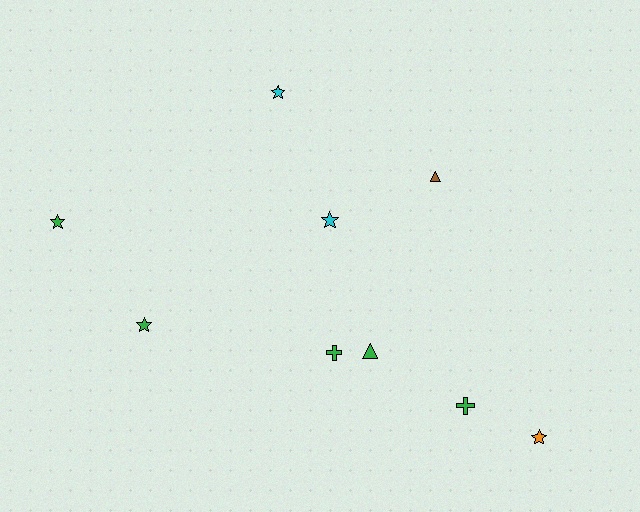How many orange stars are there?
There is 1 orange star.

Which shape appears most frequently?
Star, with 5 objects.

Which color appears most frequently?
Green, with 5 objects.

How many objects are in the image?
There are 9 objects.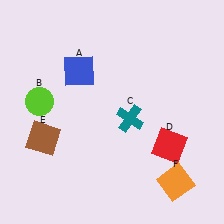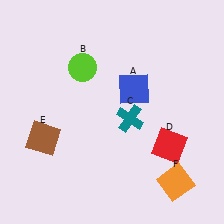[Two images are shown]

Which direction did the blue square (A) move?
The blue square (A) moved right.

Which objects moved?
The objects that moved are: the blue square (A), the lime circle (B).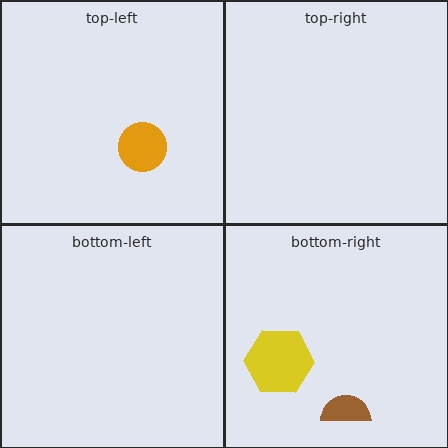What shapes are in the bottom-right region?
The yellow hexagon, the brown semicircle.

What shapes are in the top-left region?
The orange circle.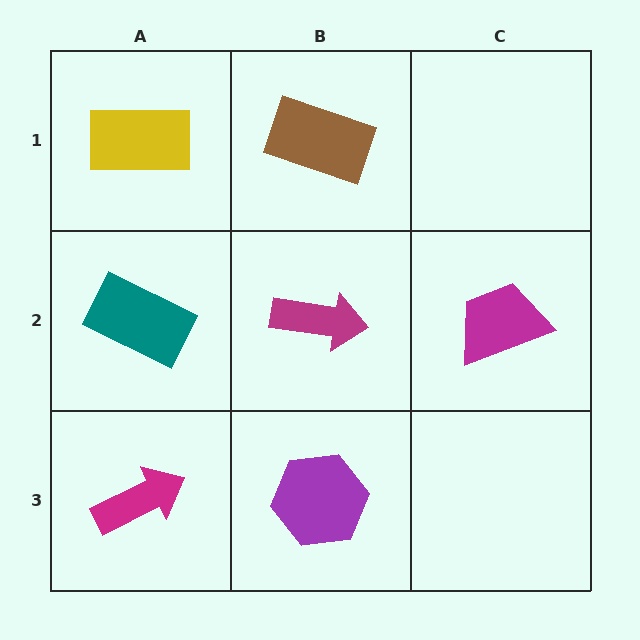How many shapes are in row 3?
2 shapes.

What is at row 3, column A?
A magenta arrow.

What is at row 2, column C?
A magenta trapezoid.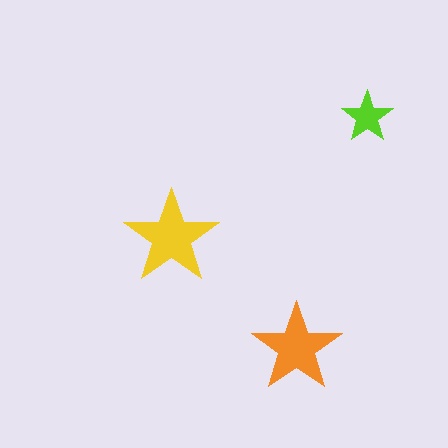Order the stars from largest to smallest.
the yellow one, the orange one, the lime one.